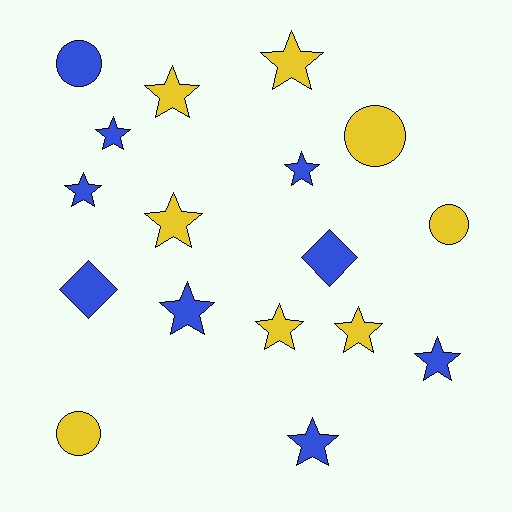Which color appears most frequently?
Blue, with 9 objects.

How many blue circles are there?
There is 1 blue circle.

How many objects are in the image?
There are 17 objects.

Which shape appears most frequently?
Star, with 11 objects.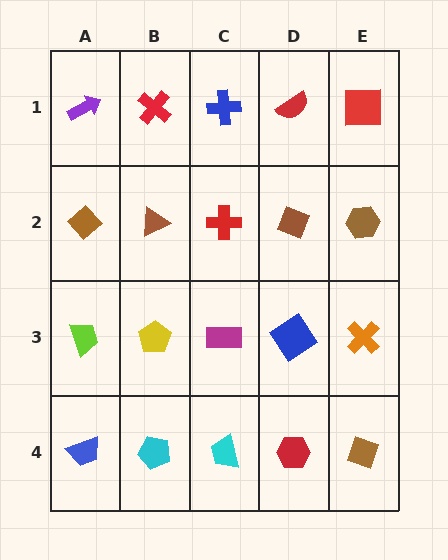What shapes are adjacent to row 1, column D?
A brown diamond (row 2, column D), a blue cross (row 1, column C), a red square (row 1, column E).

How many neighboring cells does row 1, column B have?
3.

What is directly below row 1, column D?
A brown diamond.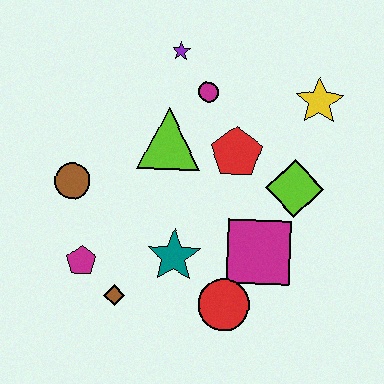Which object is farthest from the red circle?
The purple star is farthest from the red circle.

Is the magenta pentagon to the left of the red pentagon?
Yes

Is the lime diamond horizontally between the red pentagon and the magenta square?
No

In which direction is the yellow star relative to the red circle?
The yellow star is above the red circle.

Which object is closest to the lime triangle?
The magenta circle is closest to the lime triangle.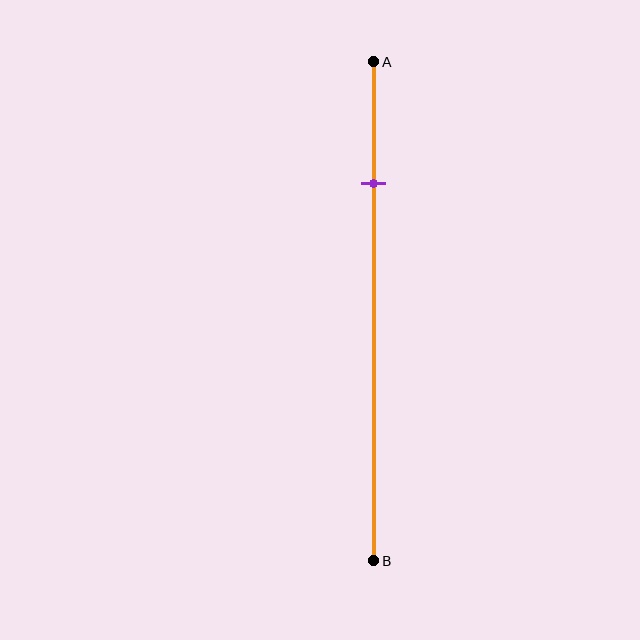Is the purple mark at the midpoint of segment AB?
No, the mark is at about 25% from A, not at the 50% midpoint.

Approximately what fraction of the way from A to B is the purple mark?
The purple mark is approximately 25% of the way from A to B.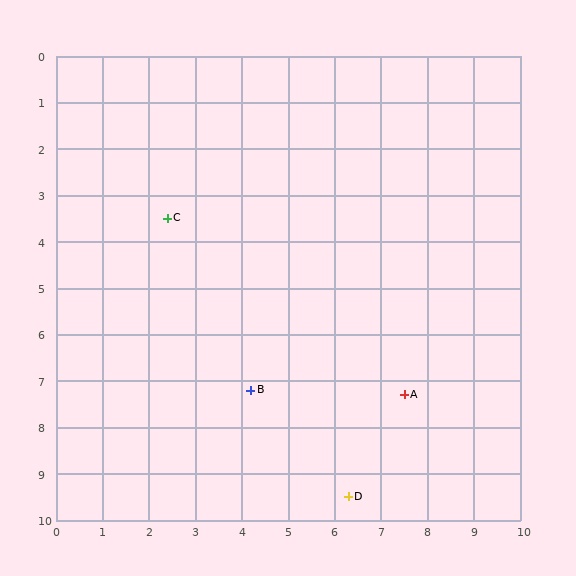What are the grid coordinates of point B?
Point B is at approximately (4.2, 7.2).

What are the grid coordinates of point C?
Point C is at approximately (2.4, 3.5).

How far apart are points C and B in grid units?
Points C and B are about 4.1 grid units apart.